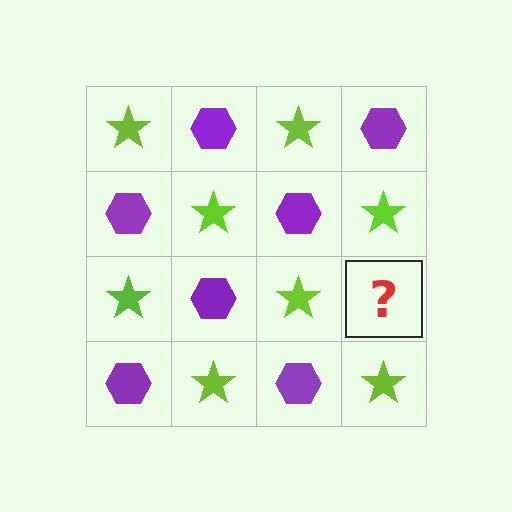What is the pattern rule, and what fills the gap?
The rule is that it alternates lime star and purple hexagon in a checkerboard pattern. The gap should be filled with a purple hexagon.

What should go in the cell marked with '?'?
The missing cell should contain a purple hexagon.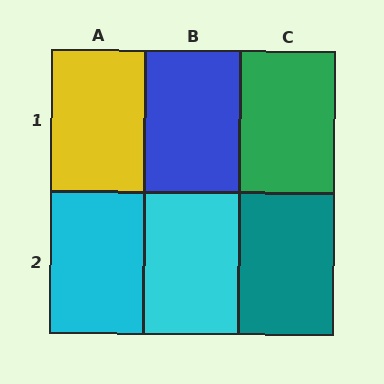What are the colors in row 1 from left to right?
Yellow, blue, green.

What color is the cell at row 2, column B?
Cyan.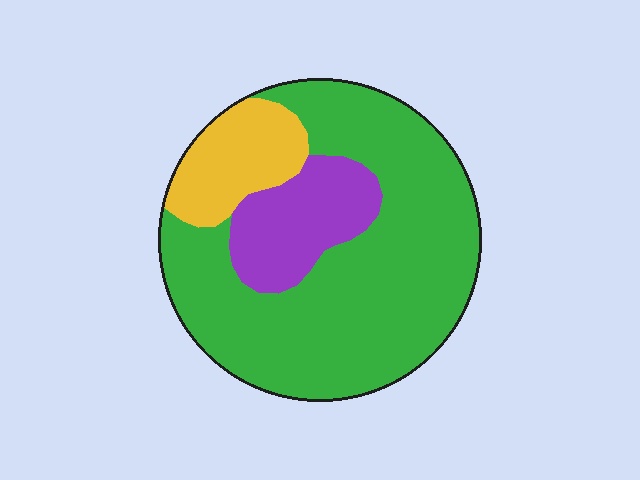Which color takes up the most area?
Green, at roughly 70%.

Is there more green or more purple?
Green.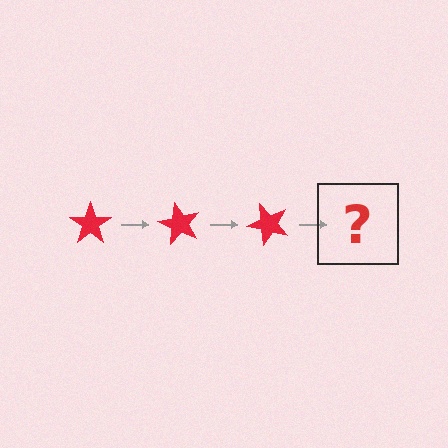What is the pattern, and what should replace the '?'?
The pattern is that the star rotates 60 degrees each step. The '?' should be a red star rotated 180 degrees.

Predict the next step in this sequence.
The next step is a red star rotated 180 degrees.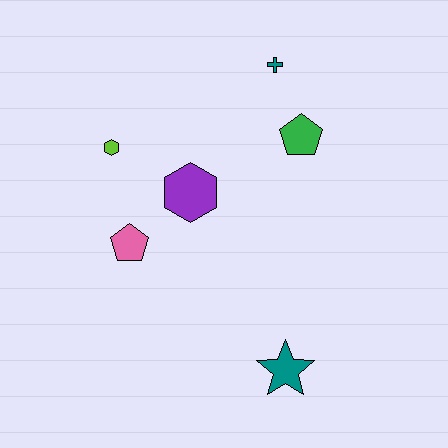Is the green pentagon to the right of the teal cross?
Yes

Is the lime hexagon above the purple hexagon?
Yes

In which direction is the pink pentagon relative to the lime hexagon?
The pink pentagon is below the lime hexagon.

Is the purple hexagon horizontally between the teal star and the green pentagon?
No